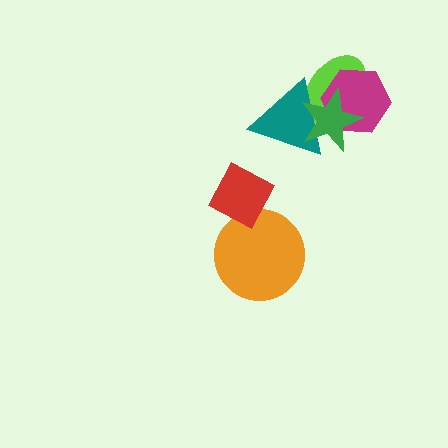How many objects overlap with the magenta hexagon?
3 objects overlap with the magenta hexagon.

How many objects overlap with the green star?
3 objects overlap with the green star.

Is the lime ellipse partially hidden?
Yes, it is partially covered by another shape.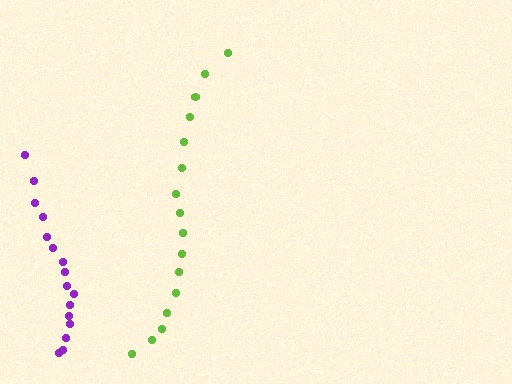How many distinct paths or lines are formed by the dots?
There are 2 distinct paths.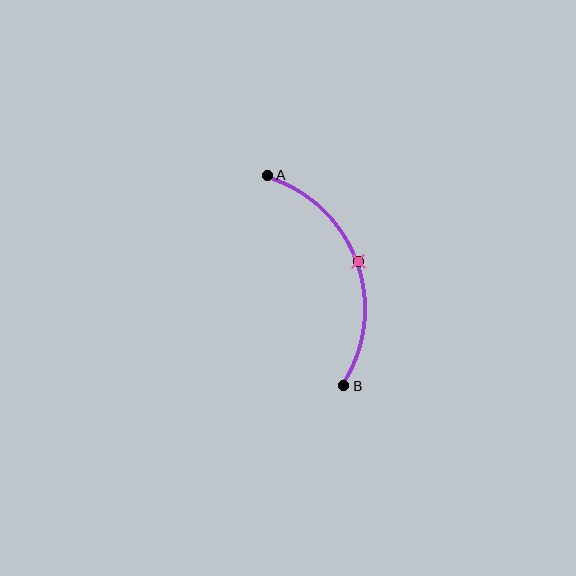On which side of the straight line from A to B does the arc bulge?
The arc bulges to the right of the straight line connecting A and B.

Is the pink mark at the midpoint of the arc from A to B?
Yes. The pink mark lies on the arc at equal arc-length from both A and B — it is the arc midpoint.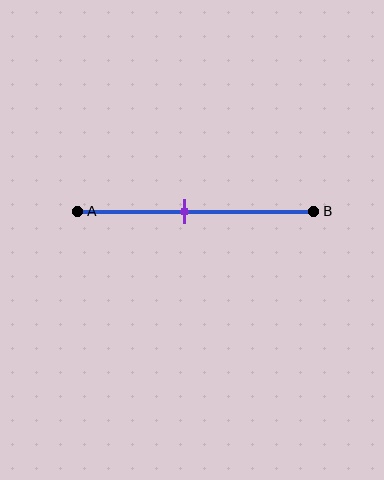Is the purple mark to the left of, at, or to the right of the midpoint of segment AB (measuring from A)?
The purple mark is to the left of the midpoint of segment AB.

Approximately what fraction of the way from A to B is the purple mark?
The purple mark is approximately 45% of the way from A to B.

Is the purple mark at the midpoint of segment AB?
No, the mark is at about 45% from A, not at the 50% midpoint.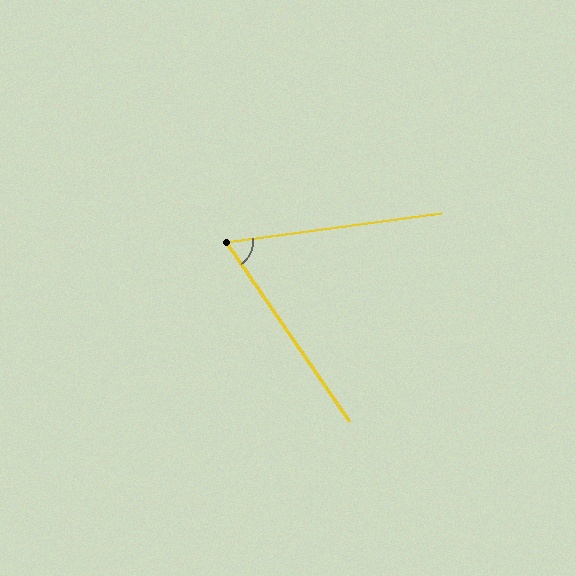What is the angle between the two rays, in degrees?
Approximately 63 degrees.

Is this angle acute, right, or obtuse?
It is acute.